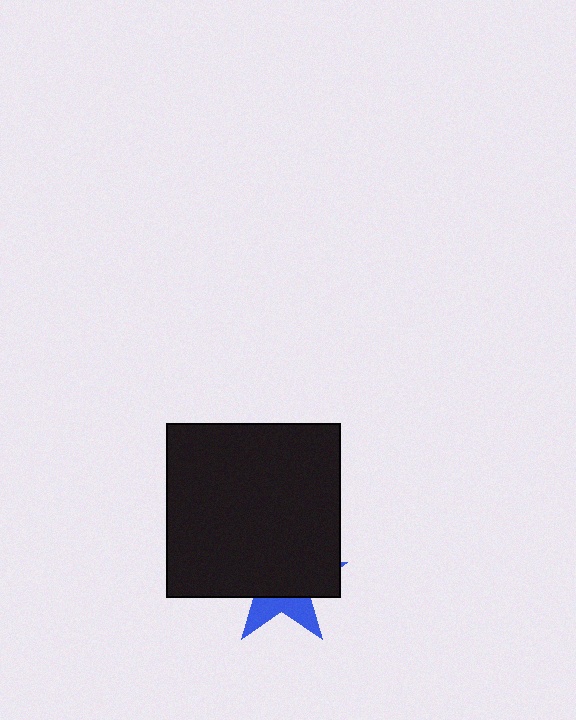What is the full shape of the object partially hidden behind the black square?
The partially hidden object is a blue star.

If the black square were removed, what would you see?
You would see the complete blue star.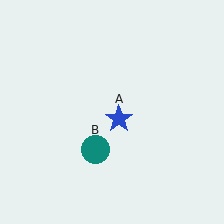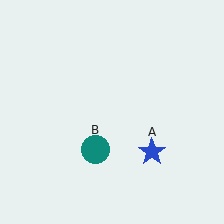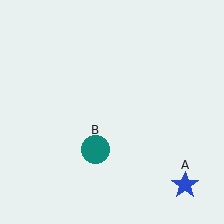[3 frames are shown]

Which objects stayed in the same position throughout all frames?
Teal circle (object B) remained stationary.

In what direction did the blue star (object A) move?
The blue star (object A) moved down and to the right.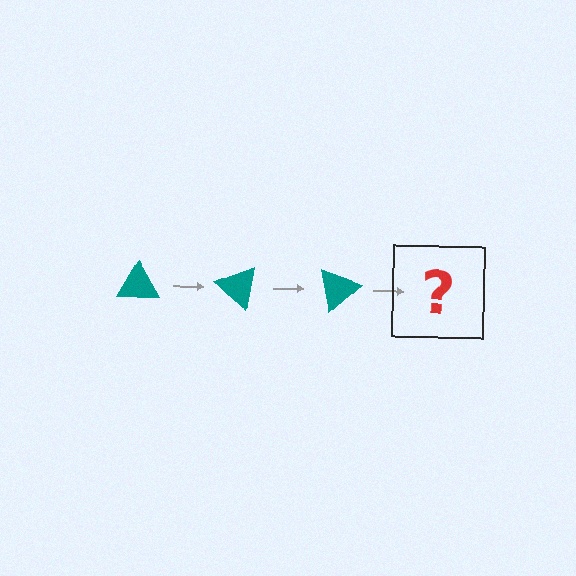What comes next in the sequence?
The next element should be a teal triangle rotated 120 degrees.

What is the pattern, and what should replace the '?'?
The pattern is that the triangle rotates 40 degrees each step. The '?' should be a teal triangle rotated 120 degrees.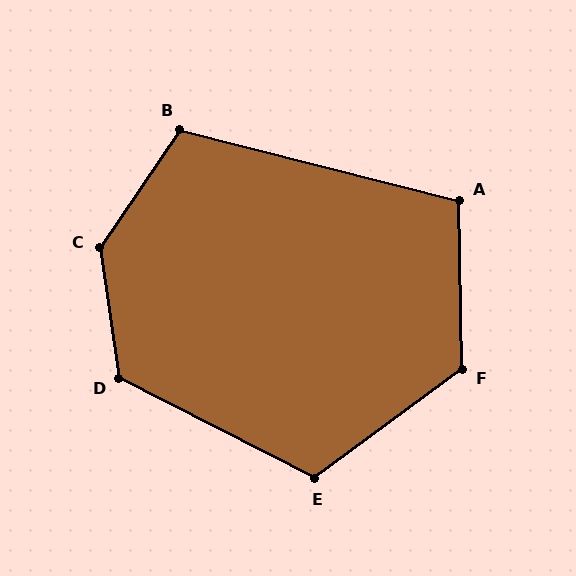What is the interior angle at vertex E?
Approximately 117 degrees (obtuse).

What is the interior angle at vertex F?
Approximately 125 degrees (obtuse).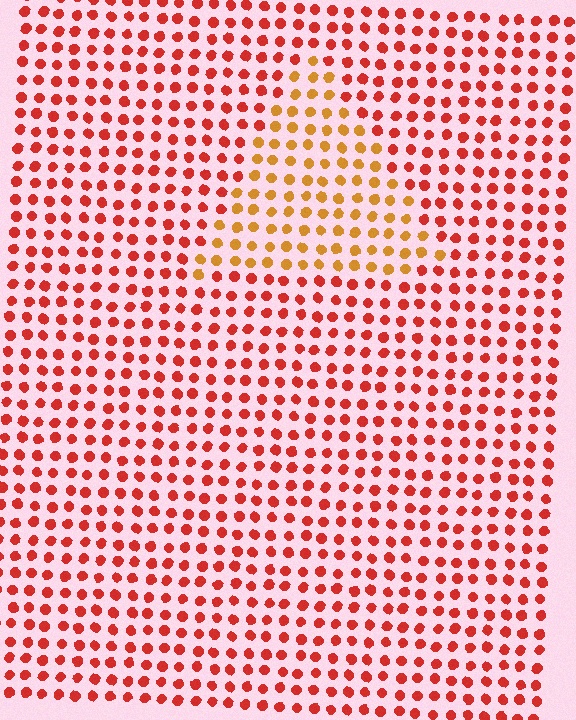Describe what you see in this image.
The image is filled with small red elements in a uniform arrangement. A triangle-shaped region is visible where the elements are tinted to a slightly different hue, forming a subtle color boundary.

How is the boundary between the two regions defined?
The boundary is defined purely by a slight shift in hue (about 35 degrees). Spacing, size, and orientation are identical on both sides.